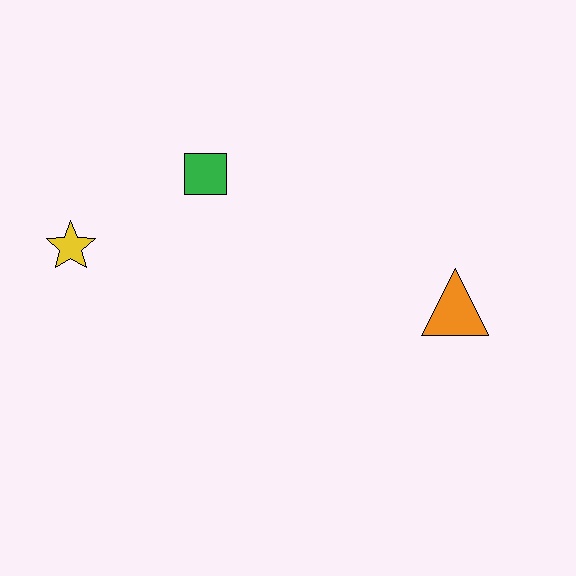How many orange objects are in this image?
There is 1 orange object.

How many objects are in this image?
There are 3 objects.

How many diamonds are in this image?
There are no diamonds.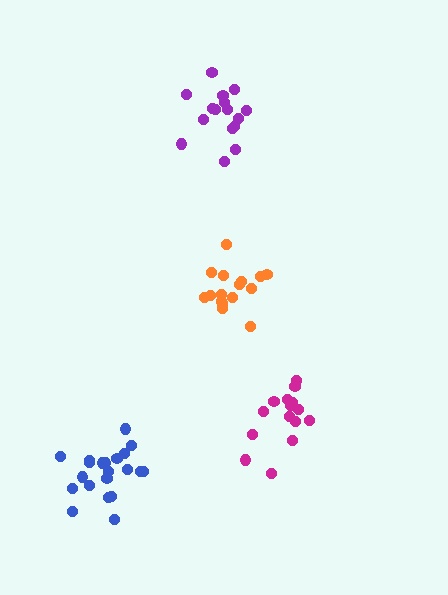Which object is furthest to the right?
The magenta cluster is rightmost.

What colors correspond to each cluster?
The clusters are colored: magenta, blue, orange, purple.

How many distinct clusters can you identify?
There are 4 distinct clusters.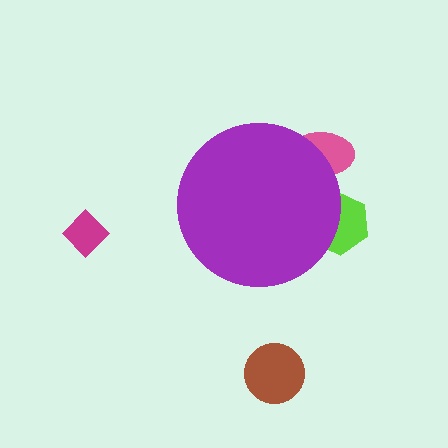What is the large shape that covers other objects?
A purple circle.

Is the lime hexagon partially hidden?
Yes, the lime hexagon is partially hidden behind the purple circle.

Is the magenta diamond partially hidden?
No, the magenta diamond is fully visible.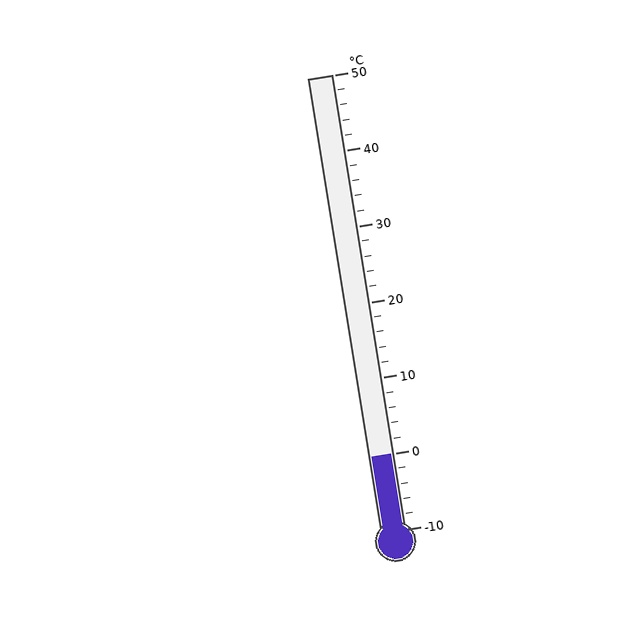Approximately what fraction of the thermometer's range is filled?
The thermometer is filled to approximately 15% of its range.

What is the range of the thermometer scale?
The thermometer scale ranges from -10°C to 50°C.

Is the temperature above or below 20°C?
The temperature is below 20°C.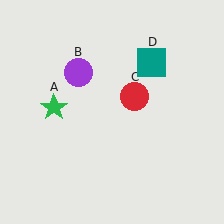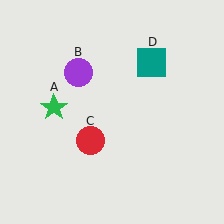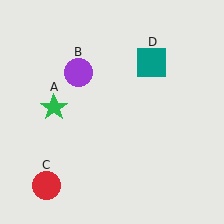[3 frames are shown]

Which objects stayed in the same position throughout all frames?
Green star (object A) and purple circle (object B) and teal square (object D) remained stationary.